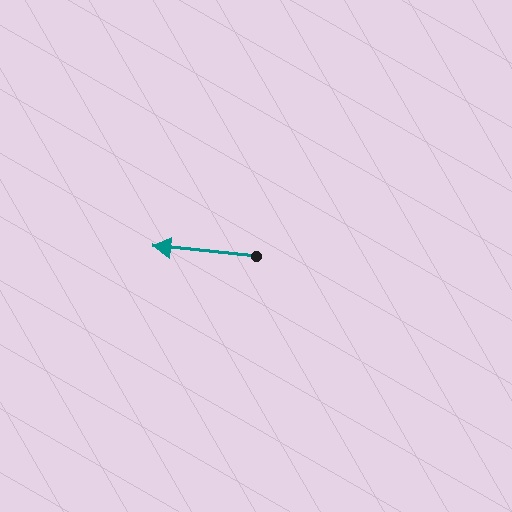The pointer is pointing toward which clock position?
Roughly 9 o'clock.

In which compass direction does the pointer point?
West.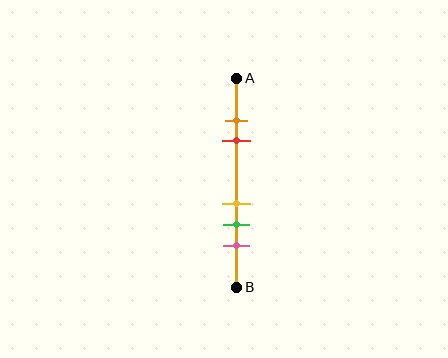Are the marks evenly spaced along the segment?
No, the marks are not evenly spaced.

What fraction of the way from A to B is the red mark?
The red mark is approximately 30% (0.3) of the way from A to B.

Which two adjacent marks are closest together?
The orange and red marks are the closest adjacent pair.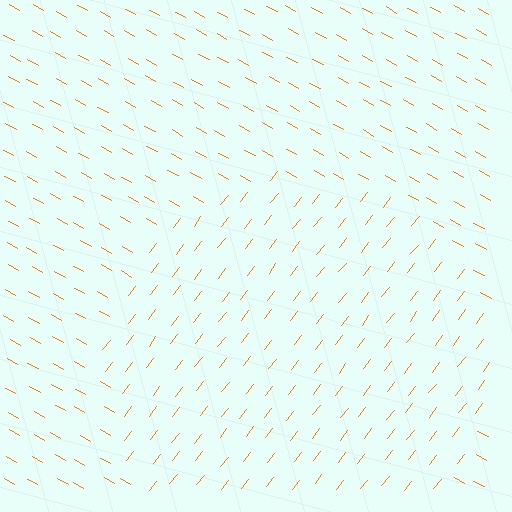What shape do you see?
I see a circle.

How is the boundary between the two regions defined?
The boundary is defined purely by a change in line orientation (approximately 82 degrees difference). All lines are the same color and thickness.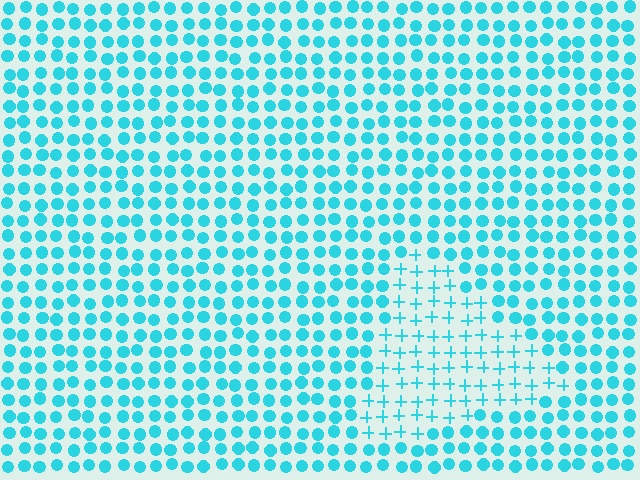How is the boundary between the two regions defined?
The boundary is defined by a change in element shape: plus signs inside vs. circles outside. All elements share the same color and spacing.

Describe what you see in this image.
The image is filled with small cyan elements arranged in a uniform grid. A triangle-shaped region contains plus signs, while the surrounding area contains circles. The boundary is defined purely by the change in element shape.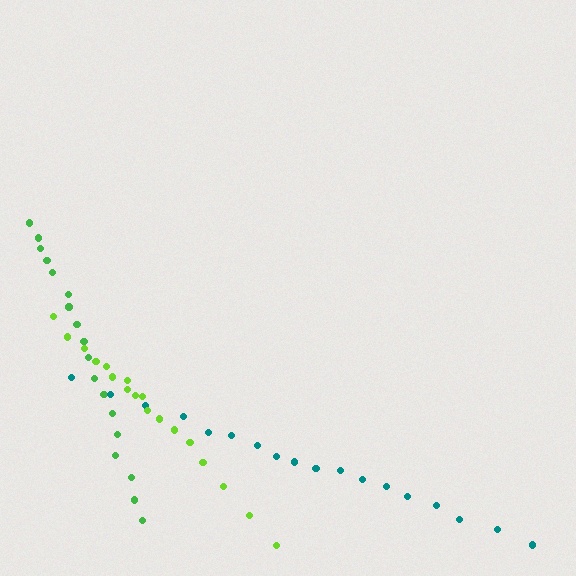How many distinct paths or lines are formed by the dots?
There are 3 distinct paths.